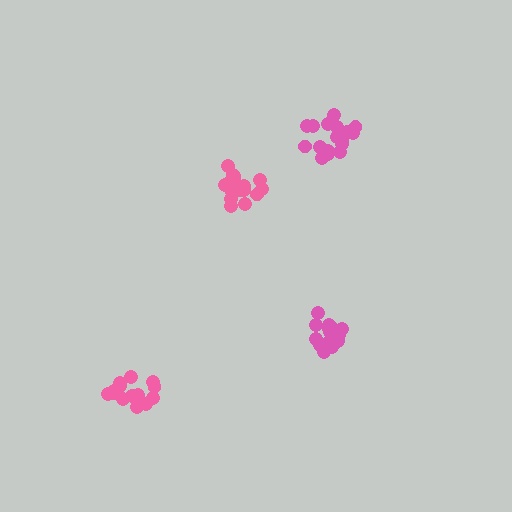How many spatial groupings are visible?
There are 4 spatial groupings.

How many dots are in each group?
Group 1: 16 dots, Group 2: 16 dots, Group 3: 20 dots, Group 4: 17 dots (69 total).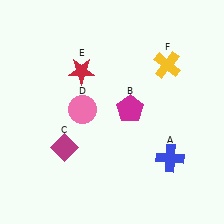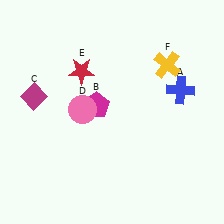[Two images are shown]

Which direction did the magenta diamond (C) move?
The magenta diamond (C) moved up.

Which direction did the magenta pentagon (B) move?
The magenta pentagon (B) moved left.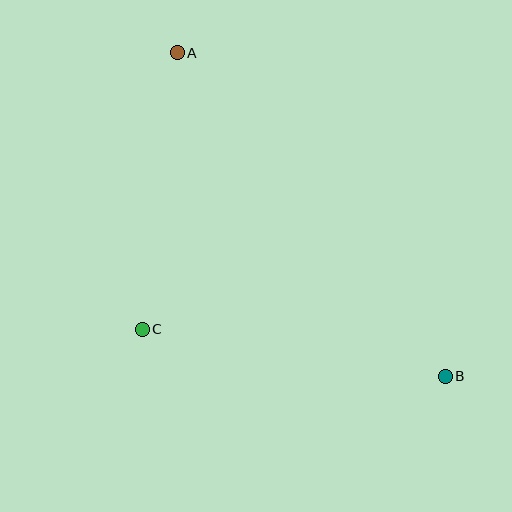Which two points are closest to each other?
Points A and C are closest to each other.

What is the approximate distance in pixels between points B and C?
The distance between B and C is approximately 306 pixels.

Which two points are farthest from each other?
Points A and B are farthest from each other.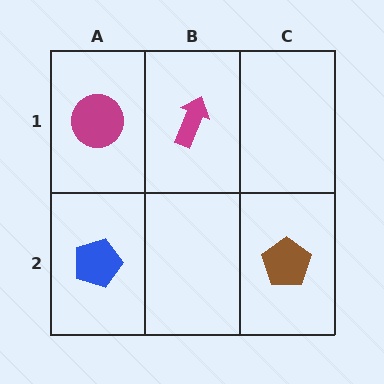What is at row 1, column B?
A magenta arrow.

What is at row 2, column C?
A brown pentagon.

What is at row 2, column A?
A blue pentagon.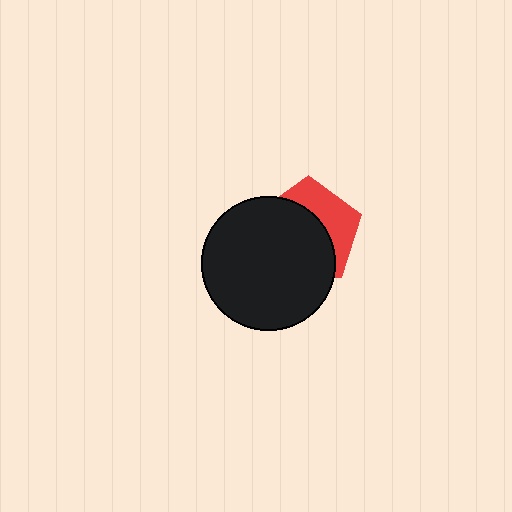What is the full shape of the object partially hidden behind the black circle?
The partially hidden object is a red pentagon.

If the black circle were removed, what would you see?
You would see the complete red pentagon.